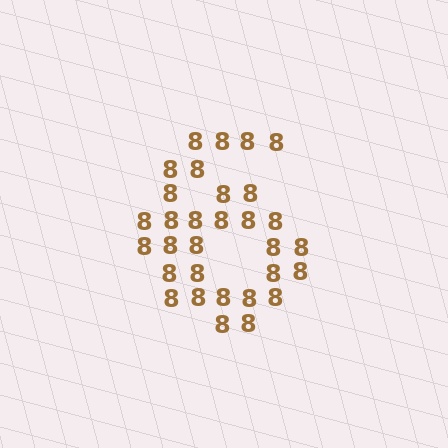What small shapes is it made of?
It is made of small digit 8's.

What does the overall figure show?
The overall figure shows the digit 6.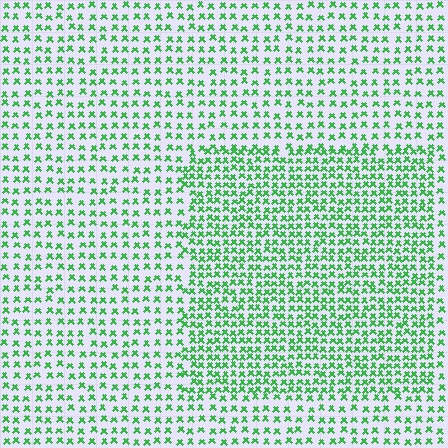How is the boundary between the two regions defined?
The boundary is defined by a change in element density (approximately 1.8x ratio). All elements are the same color, size, and shape.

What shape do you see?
I see a rectangle.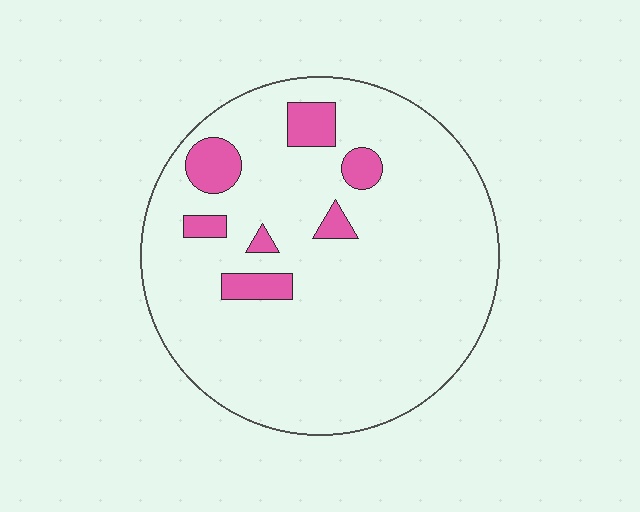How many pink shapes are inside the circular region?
7.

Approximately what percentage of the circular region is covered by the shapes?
Approximately 10%.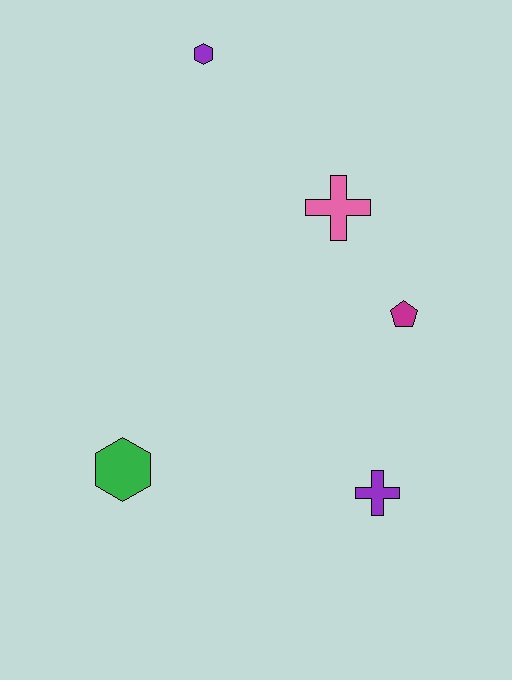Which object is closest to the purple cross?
The magenta pentagon is closest to the purple cross.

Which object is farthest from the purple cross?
The purple hexagon is farthest from the purple cross.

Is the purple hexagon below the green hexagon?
No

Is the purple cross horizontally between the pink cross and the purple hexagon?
No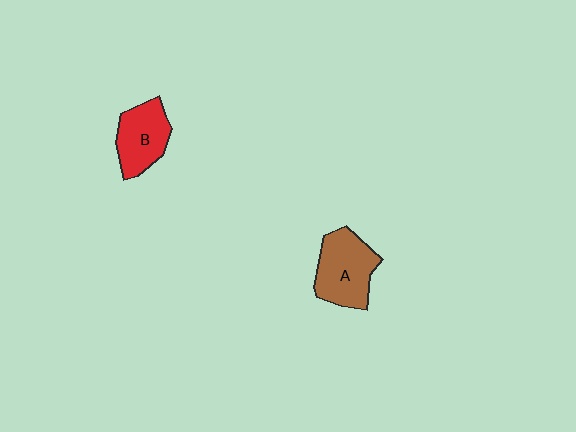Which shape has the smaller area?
Shape B (red).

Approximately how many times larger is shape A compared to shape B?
Approximately 1.2 times.